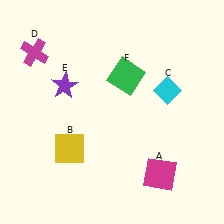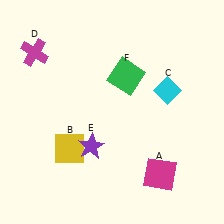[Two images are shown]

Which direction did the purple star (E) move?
The purple star (E) moved down.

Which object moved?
The purple star (E) moved down.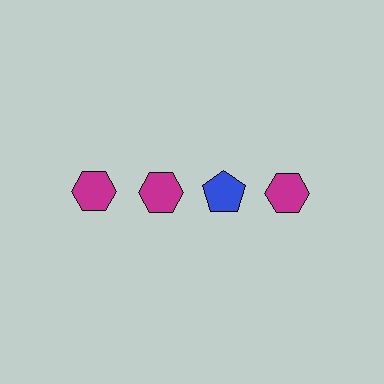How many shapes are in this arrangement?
There are 4 shapes arranged in a grid pattern.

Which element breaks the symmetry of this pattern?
The blue pentagon in the top row, center column breaks the symmetry. All other shapes are magenta hexagons.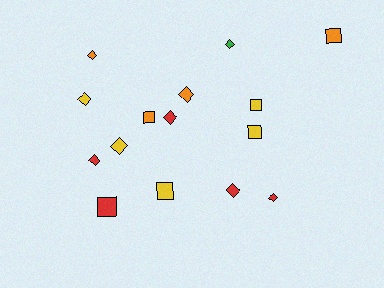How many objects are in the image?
There are 15 objects.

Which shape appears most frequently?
Diamond, with 9 objects.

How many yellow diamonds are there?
There are 2 yellow diamonds.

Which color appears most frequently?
Red, with 5 objects.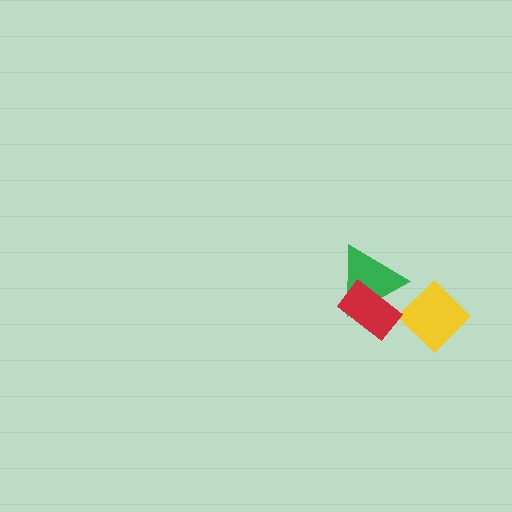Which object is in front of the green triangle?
The red rectangle is in front of the green triangle.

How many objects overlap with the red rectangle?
1 object overlaps with the red rectangle.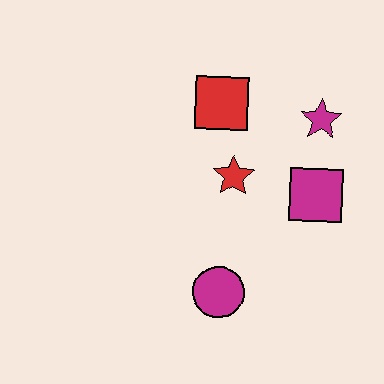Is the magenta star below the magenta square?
No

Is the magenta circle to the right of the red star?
No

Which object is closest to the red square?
The red star is closest to the red square.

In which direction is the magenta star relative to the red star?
The magenta star is to the right of the red star.